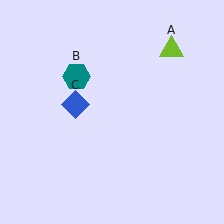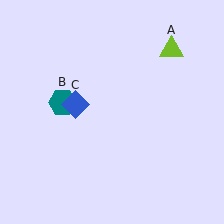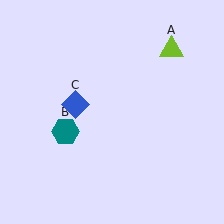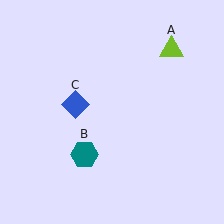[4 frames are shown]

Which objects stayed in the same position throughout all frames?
Lime triangle (object A) and blue diamond (object C) remained stationary.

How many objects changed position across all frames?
1 object changed position: teal hexagon (object B).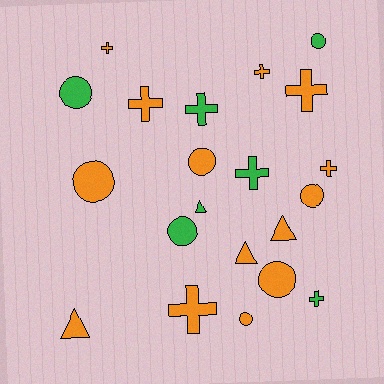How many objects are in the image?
There are 21 objects.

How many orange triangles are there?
There are 3 orange triangles.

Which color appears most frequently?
Orange, with 14 objects.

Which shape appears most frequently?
Cross, with 9 objects.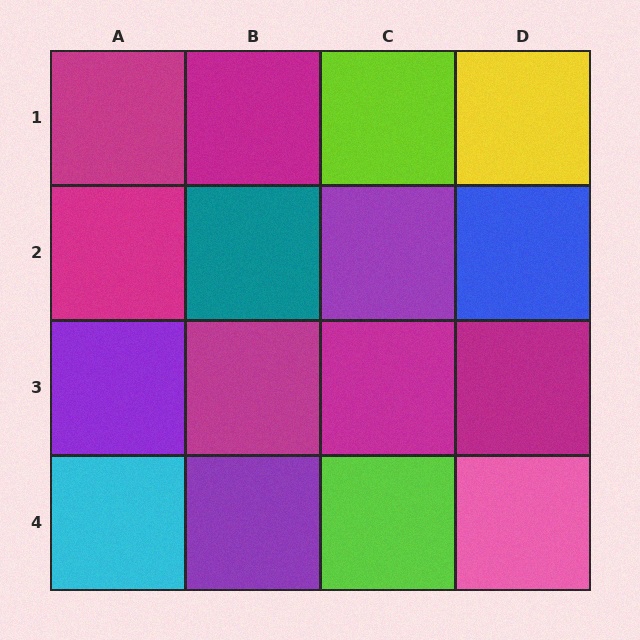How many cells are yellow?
1 cell is yellow.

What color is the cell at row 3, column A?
Purple.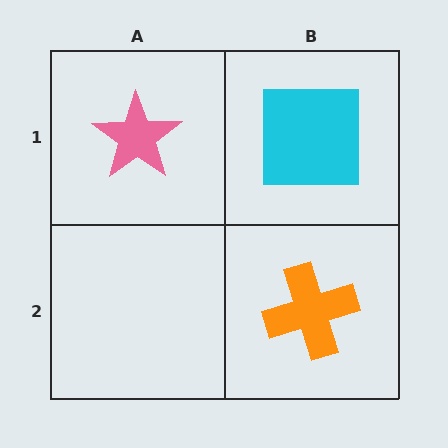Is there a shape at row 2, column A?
No, that cell is empty.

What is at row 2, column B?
An orange cross.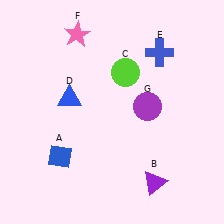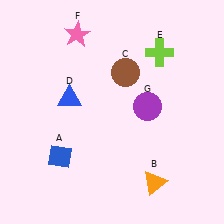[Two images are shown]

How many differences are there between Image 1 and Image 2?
There are 3 differences between the two images.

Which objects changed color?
B changed from purple to orange. C changed from lime to brown. E changed from blue to lime.